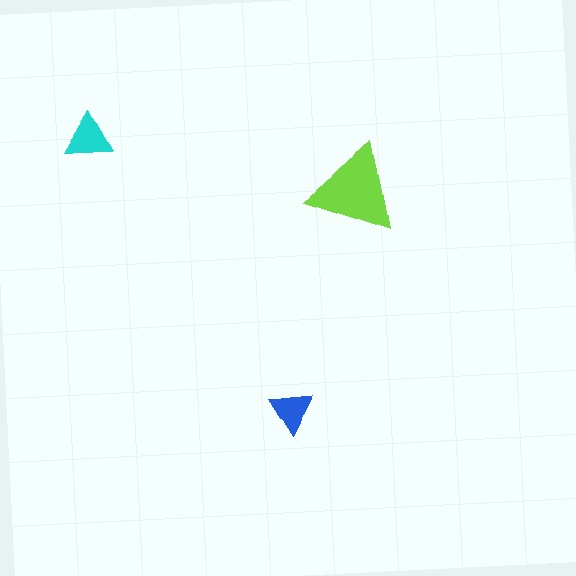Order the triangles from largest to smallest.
the lime one, the cyan one, the blue one.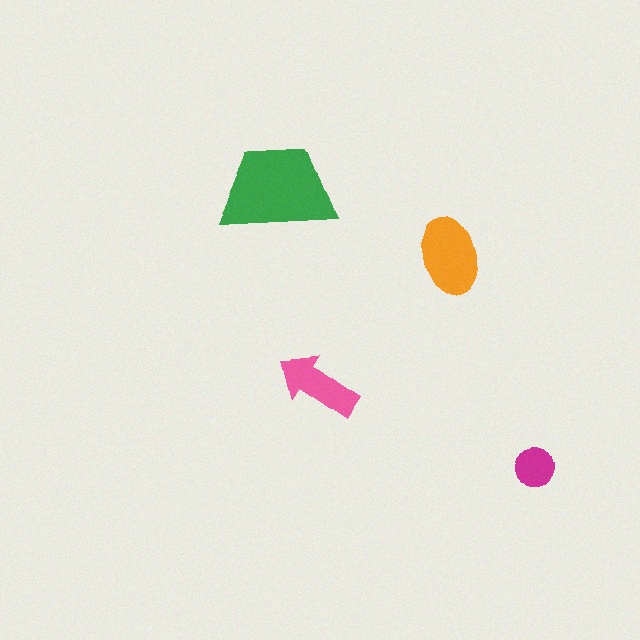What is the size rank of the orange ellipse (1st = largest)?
2nd.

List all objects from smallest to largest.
The magenta circle, the pink arrow, the orange ellipse, the green trapezoid.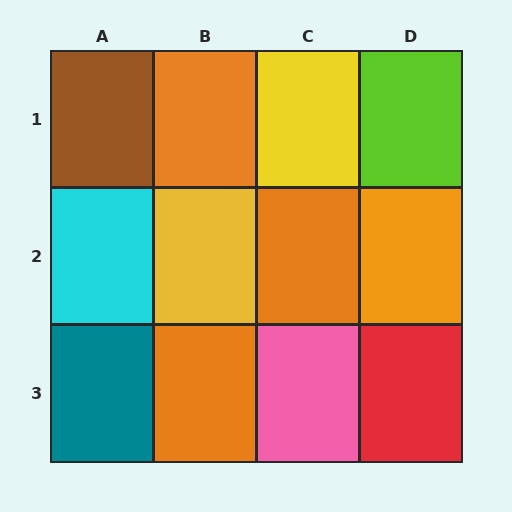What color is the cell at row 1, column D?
Lime.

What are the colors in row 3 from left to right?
Teal, orange, pink, red.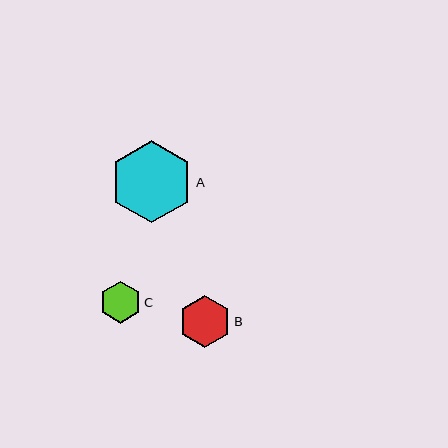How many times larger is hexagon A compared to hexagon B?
Hexagon A is approximately 1.6 times the size of hexagon B.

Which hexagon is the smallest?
Hexagon C is the smallest with a size of approximately 42 pixels.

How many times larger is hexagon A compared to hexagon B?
Hexagon A is approximately 1.6 times the size of hexagon B.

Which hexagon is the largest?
Hexagon A is the largest with a size of approximately 82 pixels.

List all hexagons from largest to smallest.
From largest to smallest: A, B, C.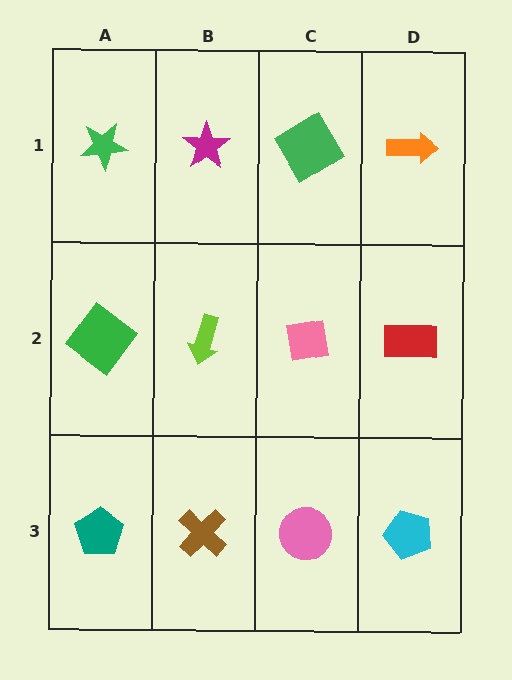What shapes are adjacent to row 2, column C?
A green diamond (row 1, column C), a pink circle (row 3, column C), a lime arrow (row 2, column B), a red rectangle (row 2, column D).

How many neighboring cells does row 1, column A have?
2.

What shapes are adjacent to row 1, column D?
A red rectangle (row 2, column D), a green diamond (row 1, column C).